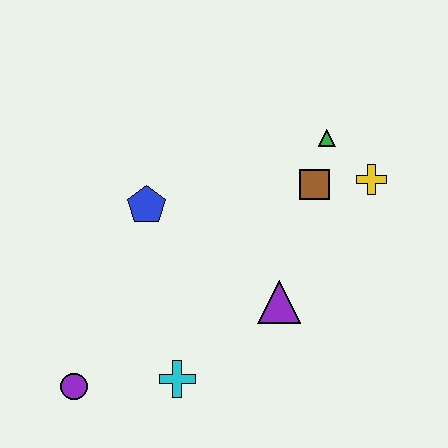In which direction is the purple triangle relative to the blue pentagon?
The purple triangle is to the right of the blue pentagon.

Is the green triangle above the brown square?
Yes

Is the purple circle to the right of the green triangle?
No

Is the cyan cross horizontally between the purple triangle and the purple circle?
Yes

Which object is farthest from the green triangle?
The purple circle is farthest from the green triangle.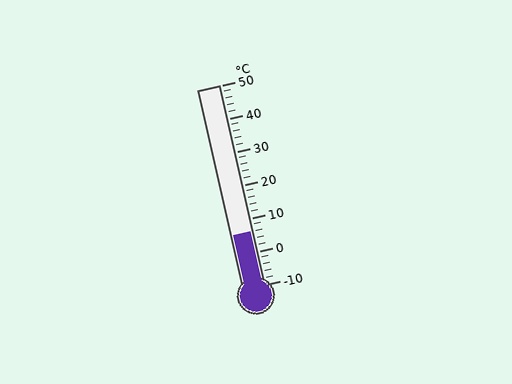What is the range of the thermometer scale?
The thermometer scale ranges from -10°C to 50°C.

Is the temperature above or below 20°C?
The temperature is below 20°C.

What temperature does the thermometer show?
The thermometer shows approximately 6°C.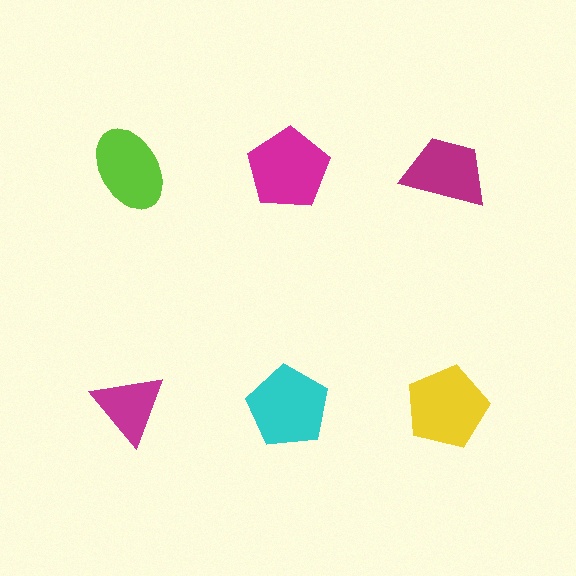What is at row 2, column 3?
A yellow pentagon.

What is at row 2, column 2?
A cyan pentagon.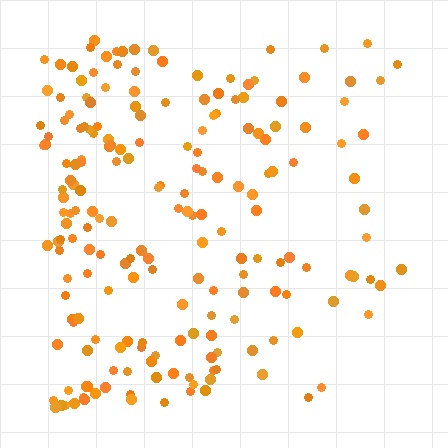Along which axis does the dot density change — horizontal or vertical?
Horizontal.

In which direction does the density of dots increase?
From right to left, with the left side densest.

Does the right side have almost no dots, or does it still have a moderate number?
Still a moderate number, just noticeably fewer than the left.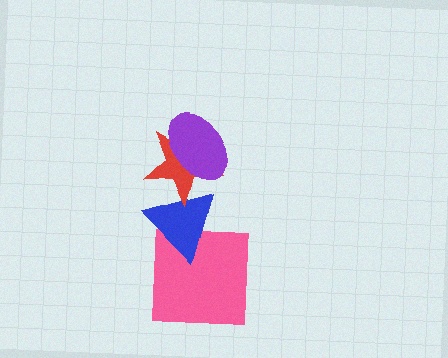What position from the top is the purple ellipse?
The purple ellipse is 1st from the top.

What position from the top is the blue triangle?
The blue triangle is 3rd from the top.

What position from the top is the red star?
The red star is 2nd from the top.